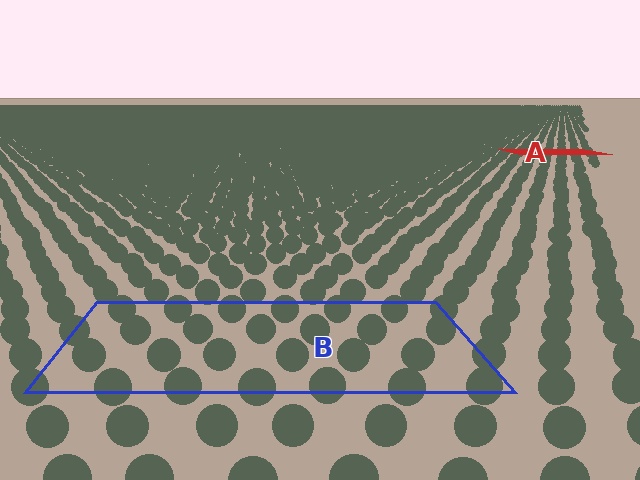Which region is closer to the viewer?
Region B is closer. The texture elements there are larger and more spread out.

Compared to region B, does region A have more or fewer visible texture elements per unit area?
Region A has more texture elements per unit area — they are packed more densely because it is farther away.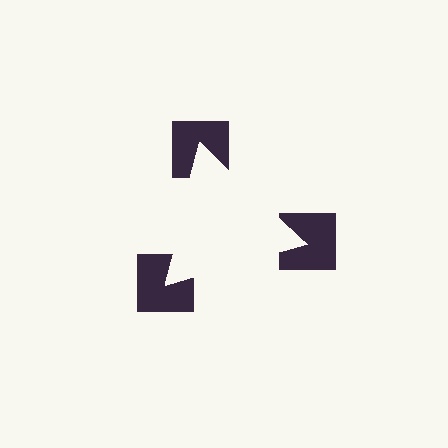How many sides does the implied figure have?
3 sides.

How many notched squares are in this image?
There are 3 — one at each vertex of the illusory triangle.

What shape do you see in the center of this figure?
An illusory triangle — its edges are inferred from the aligned wedge cuts in the notched squares, not physically drawn.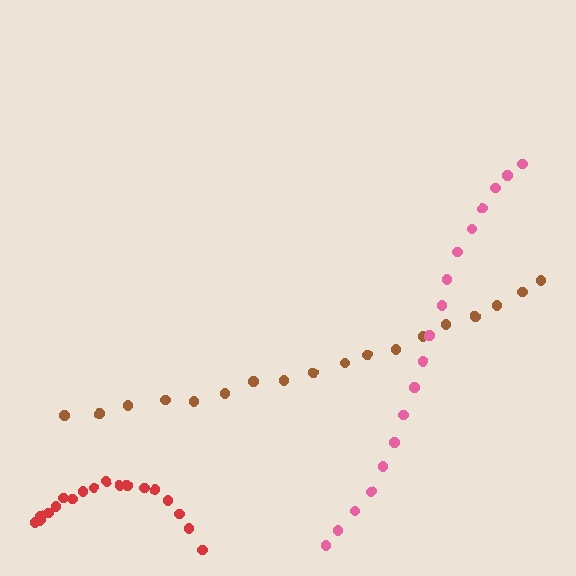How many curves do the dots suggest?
There are 3 distinct paths.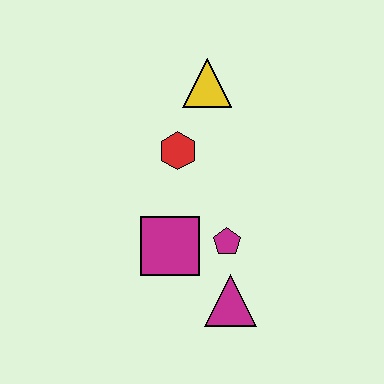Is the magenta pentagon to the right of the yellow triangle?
Yes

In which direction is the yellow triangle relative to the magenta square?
The yellow triangle is above the magenta square.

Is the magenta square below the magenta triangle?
No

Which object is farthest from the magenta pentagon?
The yellow triangle is farthest from the magenta pentagon.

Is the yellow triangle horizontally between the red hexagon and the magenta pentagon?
Yes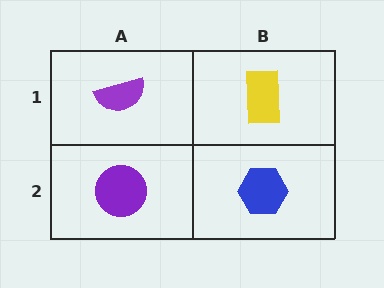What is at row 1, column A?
A purple semicircle.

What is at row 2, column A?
A purple circle.